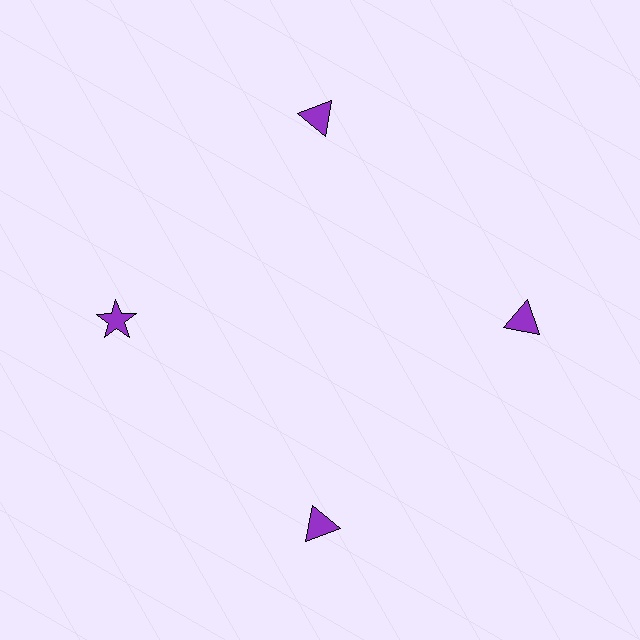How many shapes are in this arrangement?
There are 4 shapes arranged in a ring pattern.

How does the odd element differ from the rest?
It has a different shape: star instead of triangle.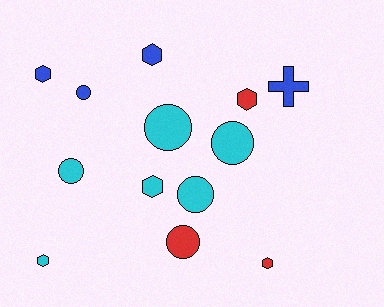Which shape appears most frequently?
Hexagon, with 6 objects.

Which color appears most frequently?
Cyan, with 6 objects.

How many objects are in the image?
There are 13 objects.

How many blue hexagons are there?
There are 2 blue hexagons.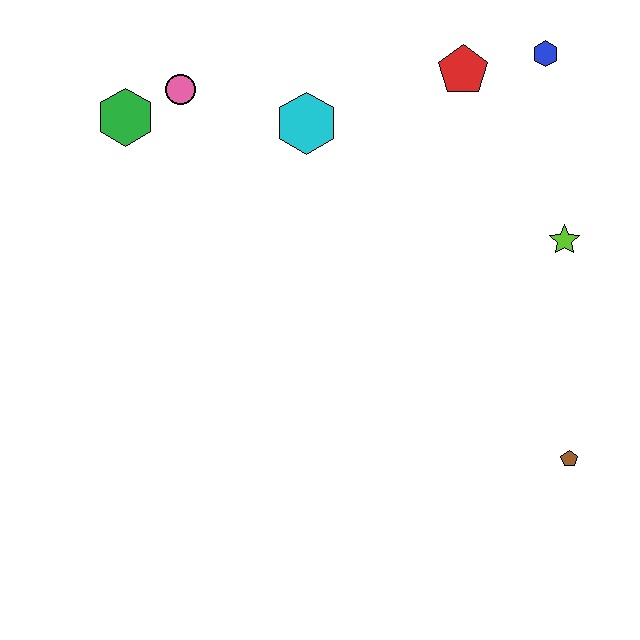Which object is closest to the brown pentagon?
The lime star is closest to the brown pentagon.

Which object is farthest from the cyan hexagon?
The brown pentagon is farthest from the cyan hexagon.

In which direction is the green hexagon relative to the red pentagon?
The green hexagon is to the left of the red pentagon.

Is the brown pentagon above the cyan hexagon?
No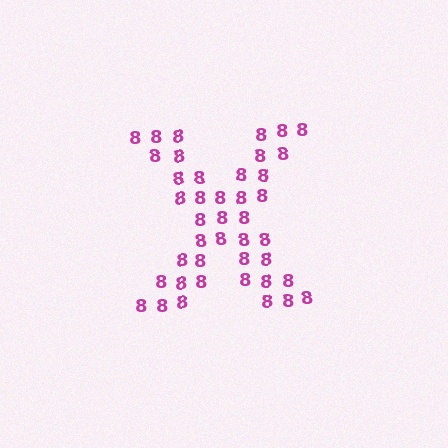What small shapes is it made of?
It is made of small digit 8's.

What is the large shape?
The large shape is the letter X.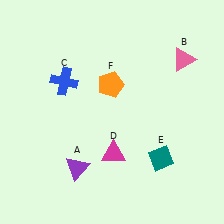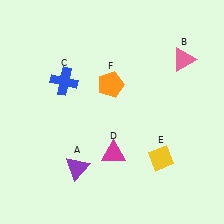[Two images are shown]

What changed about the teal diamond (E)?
In Image 1, E is teal. In Image 2, it changed to yellow.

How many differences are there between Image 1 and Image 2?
There is 1 difference between the two images.